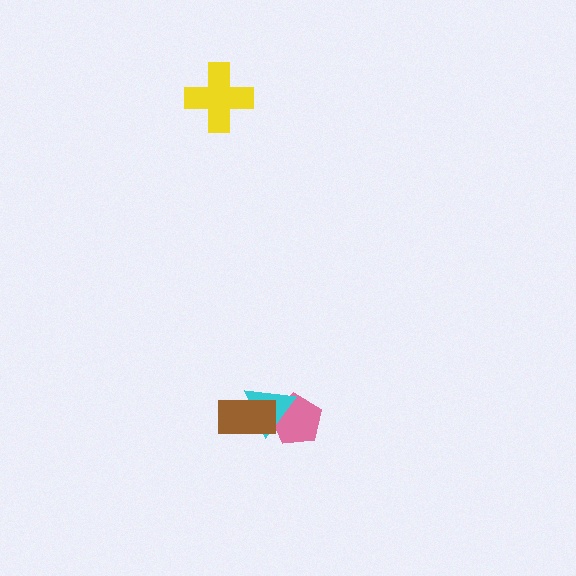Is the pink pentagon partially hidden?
Yes, it is partially covered by another shape.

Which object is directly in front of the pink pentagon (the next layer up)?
The cyan triangle is directly in front of the pink pentagon.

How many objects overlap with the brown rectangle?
2 objects overlap with the brown rectangle.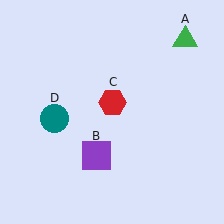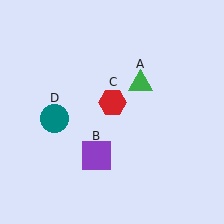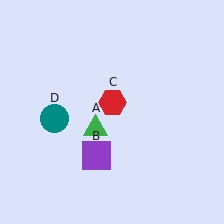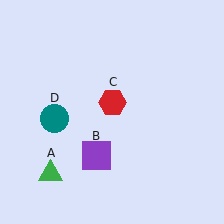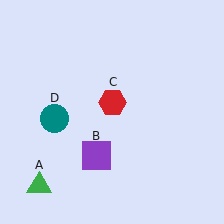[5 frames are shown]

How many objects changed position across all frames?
1 object changed position: green triangle (object A).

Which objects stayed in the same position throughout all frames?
Purple square (object B) and red hexagon (object C) and teal circle (object D) remained stationary.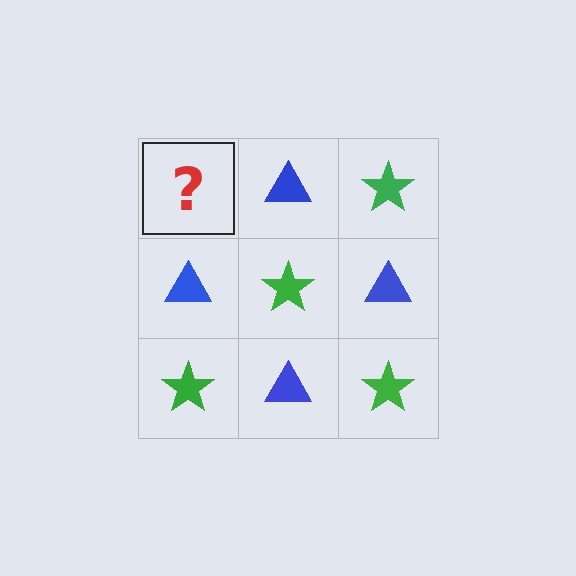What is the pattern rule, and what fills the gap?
The rule is that it alternates green star and blue triangle in a checkerboard pattern. The gap should be filled with a green star.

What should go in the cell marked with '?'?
The missing cell should contain a green star.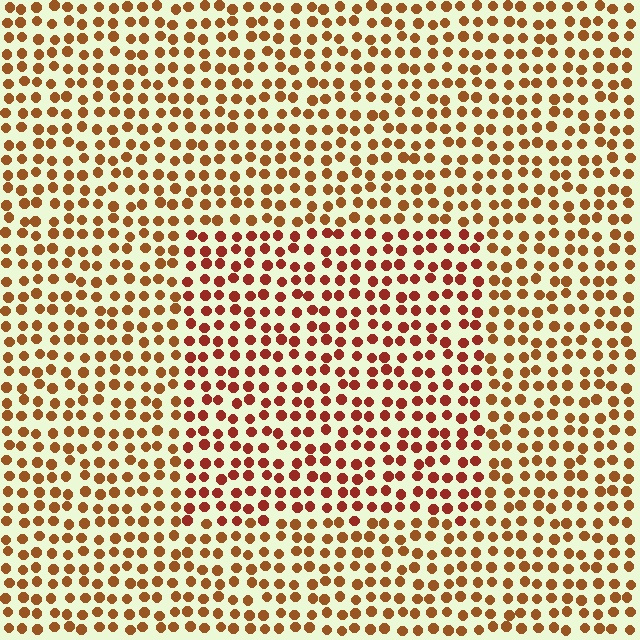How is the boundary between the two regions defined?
The boundary is defined purely by a slight shift in hue (about 23 degrees). Spacing, size, and orientation are identical on both sides.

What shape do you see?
I see a rectangle.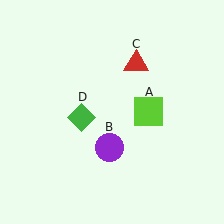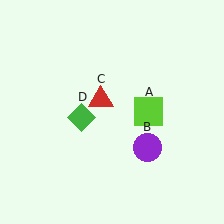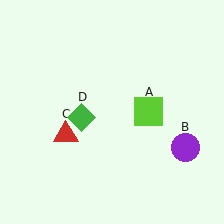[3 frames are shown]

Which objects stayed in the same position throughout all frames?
Lime square (object A) and green diamond (object D) remained stationary.